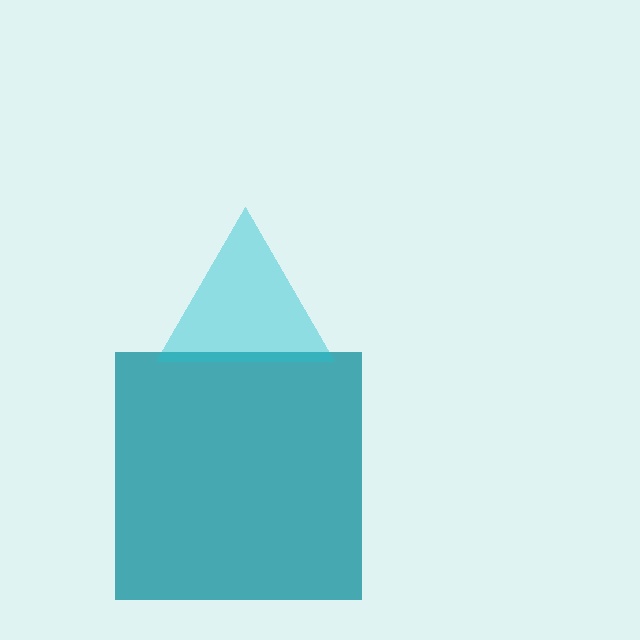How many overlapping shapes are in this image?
There are 2 overlapping shapes in the image.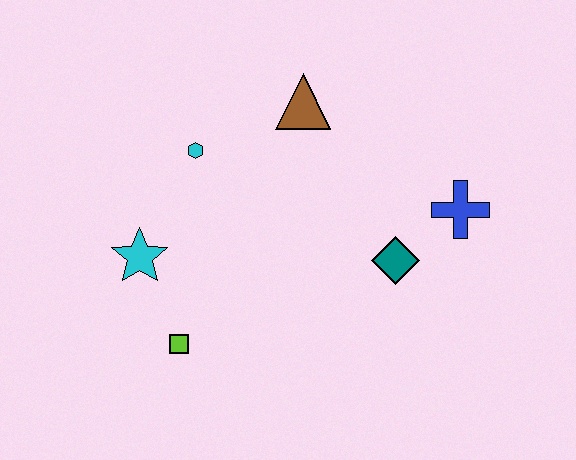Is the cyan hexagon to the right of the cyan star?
Yes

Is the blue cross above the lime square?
Yes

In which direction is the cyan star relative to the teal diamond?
The cyan star is to the left of the teal diamond.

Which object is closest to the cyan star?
The lime square is closest to the cyan star.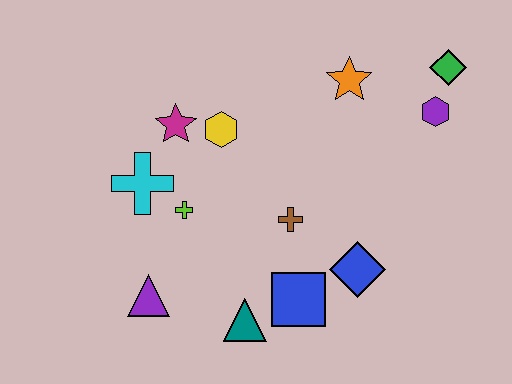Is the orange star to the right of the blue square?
Yes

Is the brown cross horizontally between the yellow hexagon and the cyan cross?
No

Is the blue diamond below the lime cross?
Yes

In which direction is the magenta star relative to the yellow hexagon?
The magenta star is to the left of the yellow hexagon.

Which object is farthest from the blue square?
The green diamond is farthest from the blue square.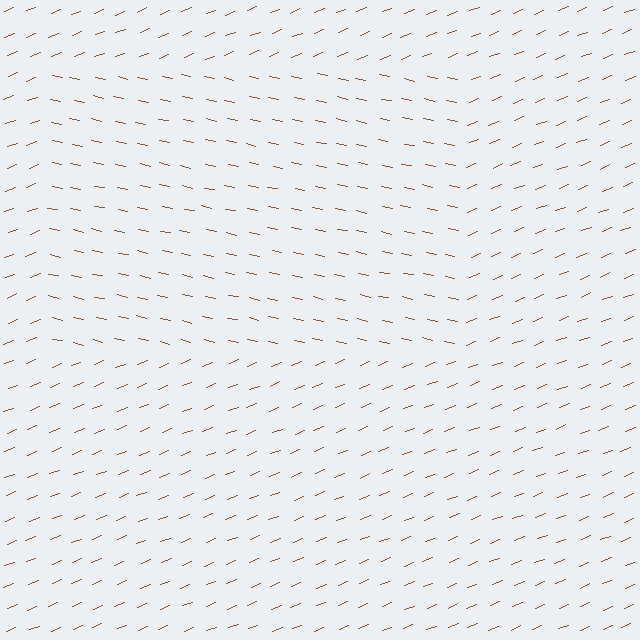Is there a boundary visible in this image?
Yes, there is a texture boundary formed by a change in line orientation.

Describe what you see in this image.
The image is filled with small brown line segments. A rectangle region in the image has lines oriented differently from the surrounding lines, creating a visible texture boundary.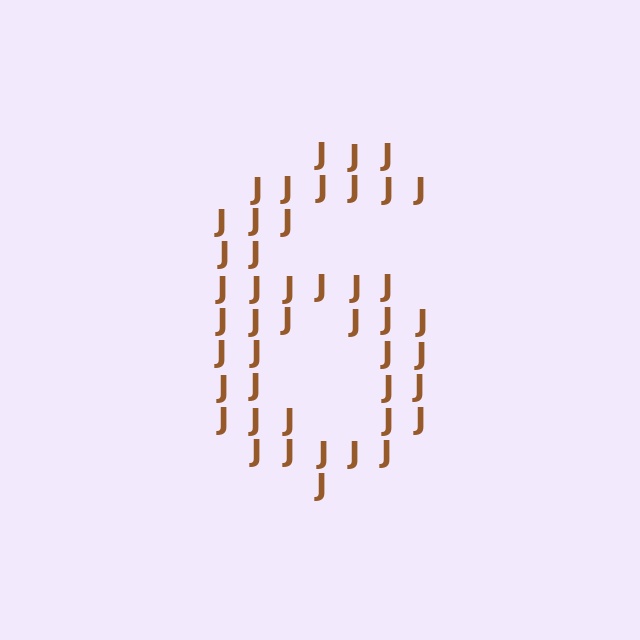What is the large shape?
The large shape is the digit 6.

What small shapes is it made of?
It is made of small letter J's.